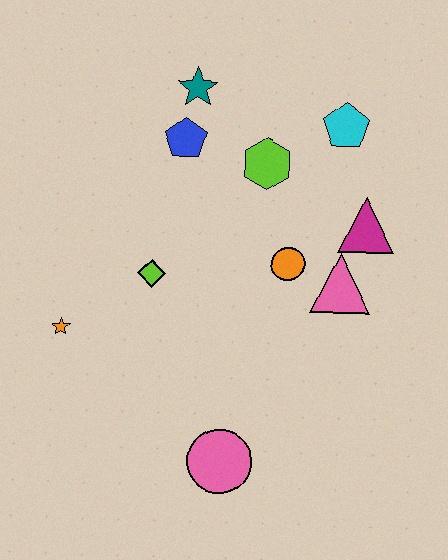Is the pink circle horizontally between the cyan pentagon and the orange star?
Yes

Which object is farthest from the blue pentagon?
The pink circle is farthest from the blue pentagon.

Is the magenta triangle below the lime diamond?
No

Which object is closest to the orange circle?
The pink triangle is closest to the orange circle.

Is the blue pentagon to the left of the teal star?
Yes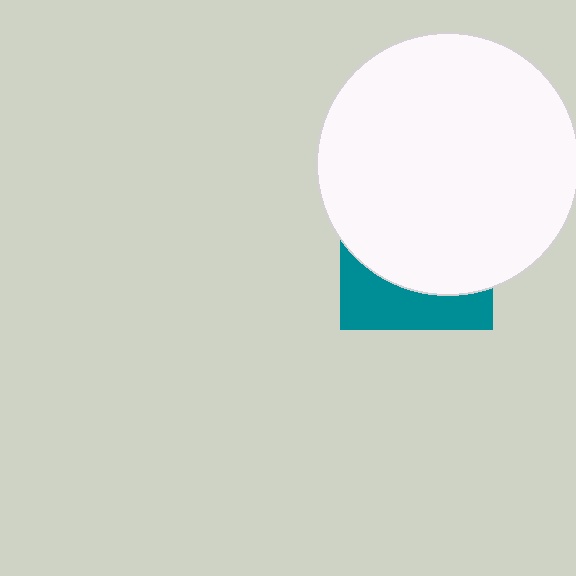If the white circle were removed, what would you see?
You would see the complete teal square.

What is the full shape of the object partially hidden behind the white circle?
The partially hidden object is a teal square.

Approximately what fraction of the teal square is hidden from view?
Roughly 70% of the teal square is hidden behind the white circle.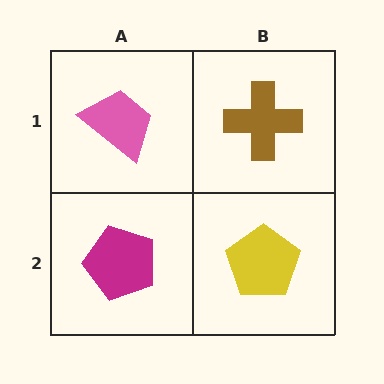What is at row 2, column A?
A magenta pentagon.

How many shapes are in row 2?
2 shapes.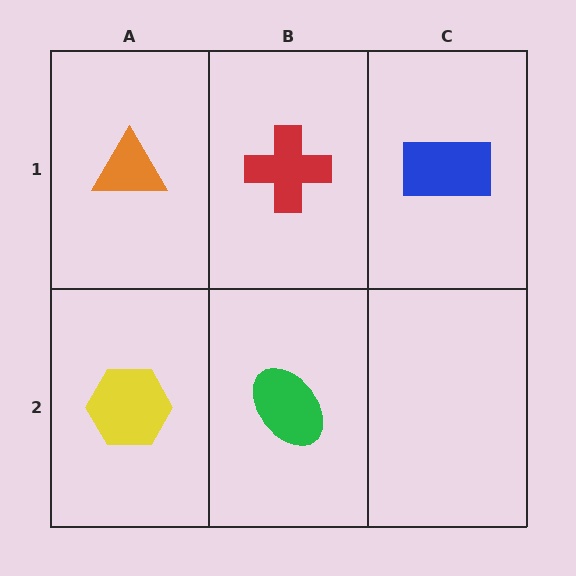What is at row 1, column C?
A blue rectangle.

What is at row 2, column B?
A green ellipse.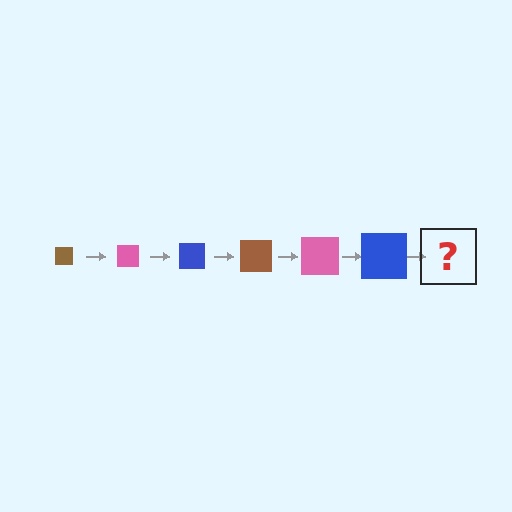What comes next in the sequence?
The next element should be a brown square, larger than the previous one.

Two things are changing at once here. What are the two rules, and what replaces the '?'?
The two rules are that the square grows larger each step and the color cycles through brown, pink, and blue. The '?' should be a brown square, larger than the previous one.